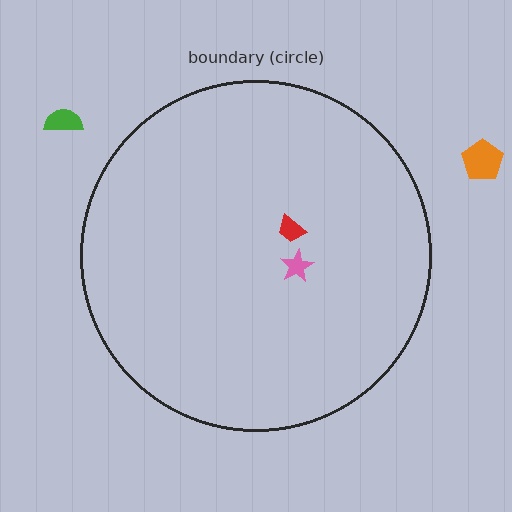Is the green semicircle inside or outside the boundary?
Outside.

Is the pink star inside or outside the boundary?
Inside.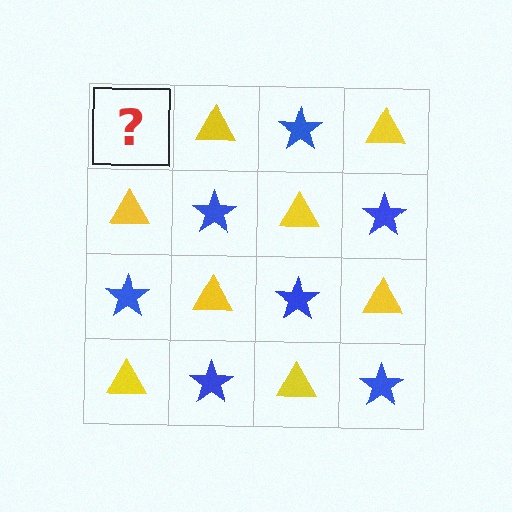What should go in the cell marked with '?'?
The missing cell should contain a blue star.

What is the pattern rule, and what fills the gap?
The rule is that it alternates blue star and yellow triangle in a checkerboard pattern. The gap should be filled with a blue star.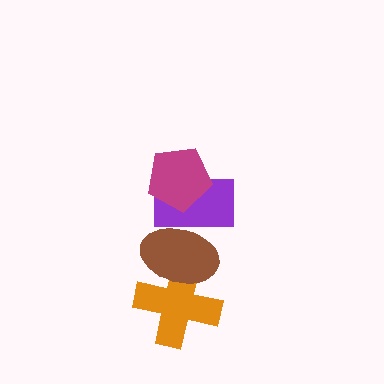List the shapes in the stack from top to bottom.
From top to bottom: the magenta pentagon, the purple rectangle, the brown ellipse, the orange cross.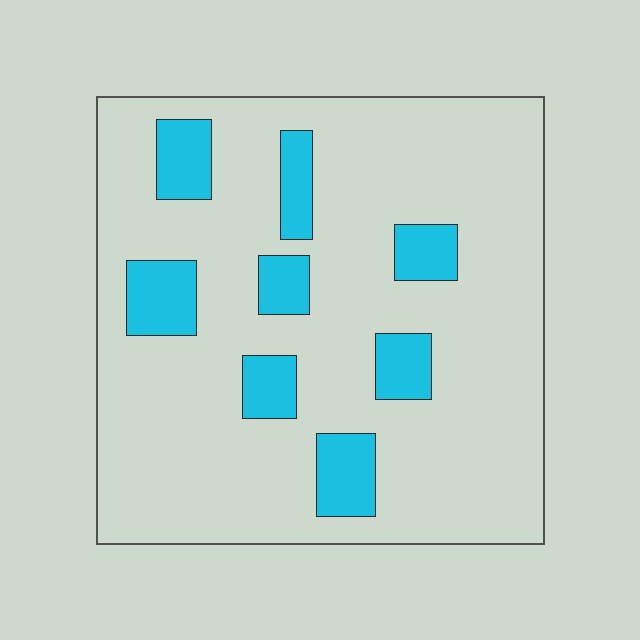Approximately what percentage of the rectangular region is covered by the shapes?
Approximately 15%.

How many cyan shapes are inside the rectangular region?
8.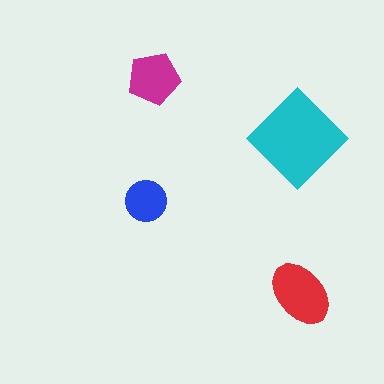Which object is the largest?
The cyan diamond.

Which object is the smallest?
The blue circle.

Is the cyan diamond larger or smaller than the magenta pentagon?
Larger.